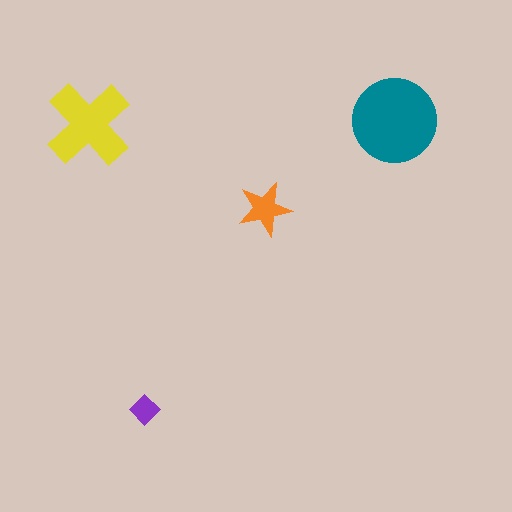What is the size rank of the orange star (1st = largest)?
3rd.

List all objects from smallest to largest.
The purple diamond, the orange star, the yellow cross, the teal circle.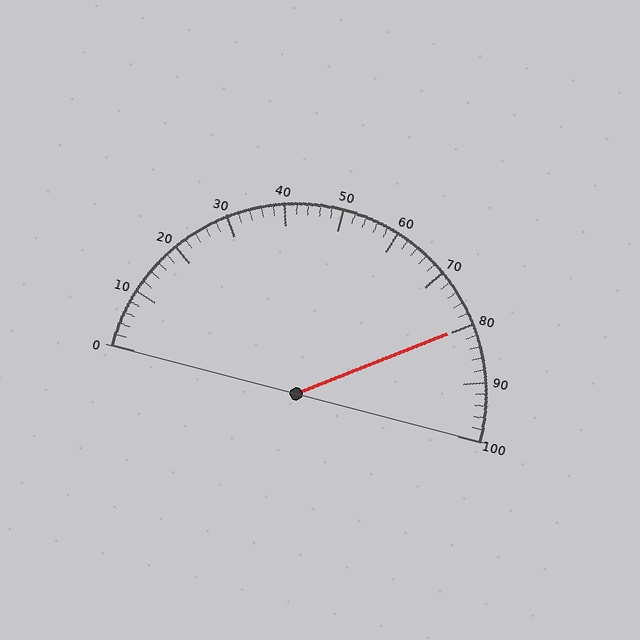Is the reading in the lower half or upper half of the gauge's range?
The reading is in the upper half of the range (0 to 100).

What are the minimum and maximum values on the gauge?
The gauge ranges from 0 to 100.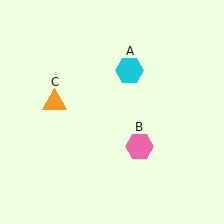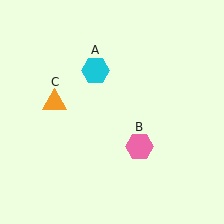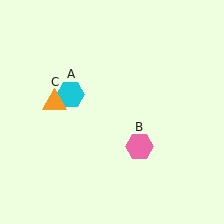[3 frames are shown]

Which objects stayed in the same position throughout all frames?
Pink hexagon (object B) and orange triangle (object C) remained stationary.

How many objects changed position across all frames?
1 object changed position: cyan hexagon (object A).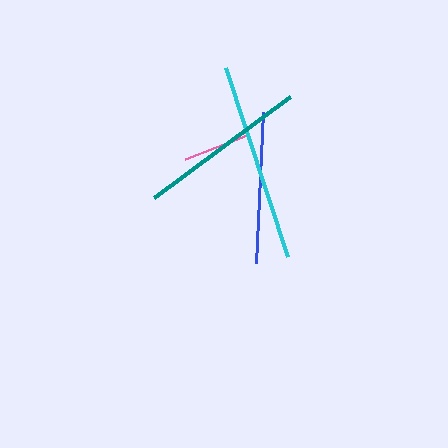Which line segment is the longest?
The cyan line is the longest at approximately 199 pixels.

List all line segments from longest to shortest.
From longest to shortest: cyan, teal, blue, pink.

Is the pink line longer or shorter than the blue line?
The blue line is longer than the pink line.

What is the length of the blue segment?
The blue segment is approximately 152 pixels long.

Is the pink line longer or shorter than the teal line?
The teal line is longer than the pink line.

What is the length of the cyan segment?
The cyan segment is approximately 199 pixels long.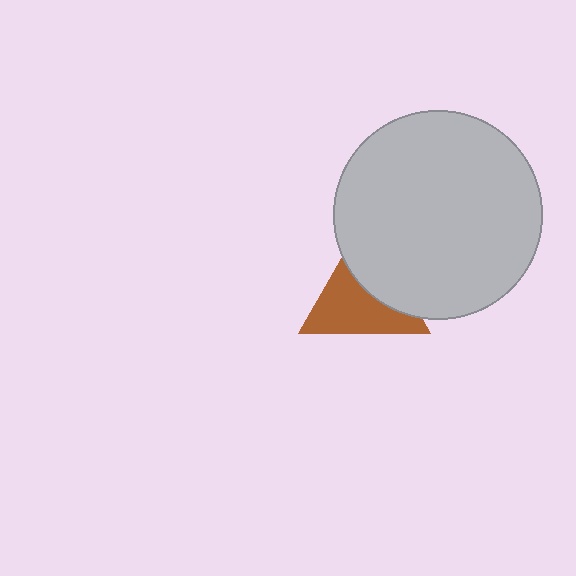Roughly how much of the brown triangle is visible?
About half of it is visible (roughly 59%).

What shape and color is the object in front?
The object in front is a light gray circle.